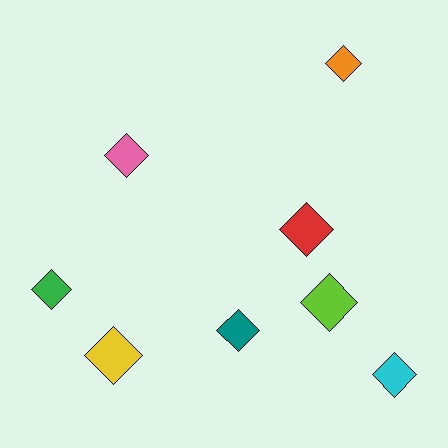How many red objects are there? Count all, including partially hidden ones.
There is 1 red object.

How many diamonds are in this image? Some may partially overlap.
There are 8 diamonds.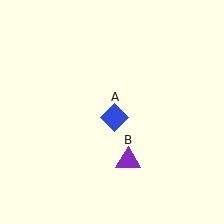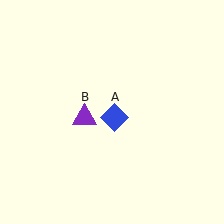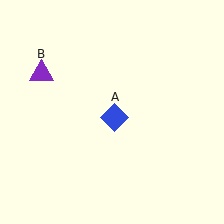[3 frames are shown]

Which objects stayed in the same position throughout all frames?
Blue diamond (object A) remained stationary.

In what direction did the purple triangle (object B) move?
The purple triangle (object B) moved up and to the left.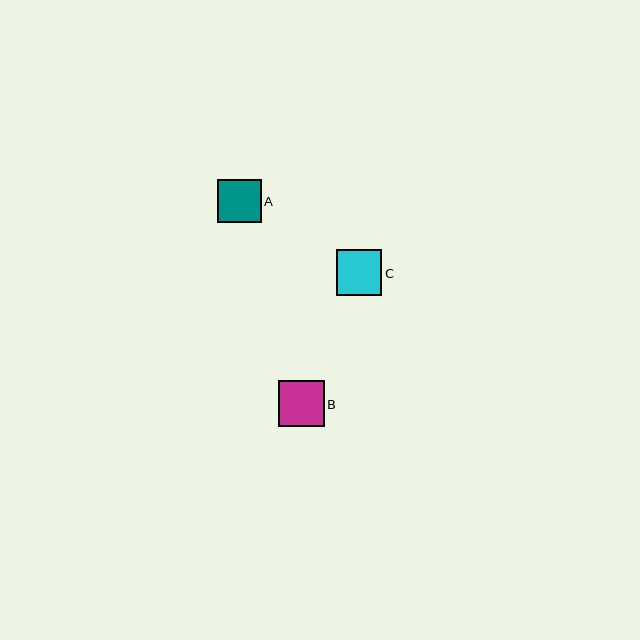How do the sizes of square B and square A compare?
Square B and square A are approximately the same size.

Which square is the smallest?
Square A is the smallest with a size of approximately 43 pixels.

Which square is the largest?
Square B is the largest with a size of approximately 46 pixels.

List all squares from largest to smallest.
From largest to smallest: B, C, A.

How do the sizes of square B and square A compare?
Square B and square A are approximately the same size.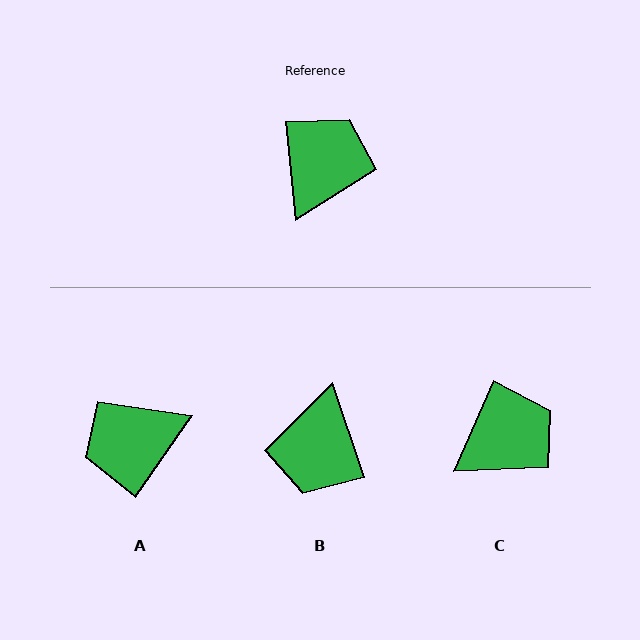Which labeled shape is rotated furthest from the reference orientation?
B, about 167 degrees away.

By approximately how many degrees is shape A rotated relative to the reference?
Approximately 139 degrees counter-clockwise.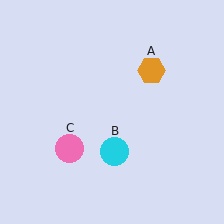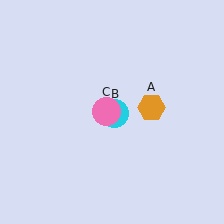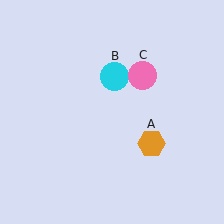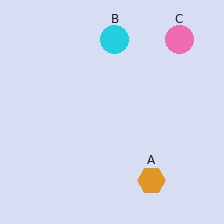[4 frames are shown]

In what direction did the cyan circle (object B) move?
The cyan circle (object B) moved up.